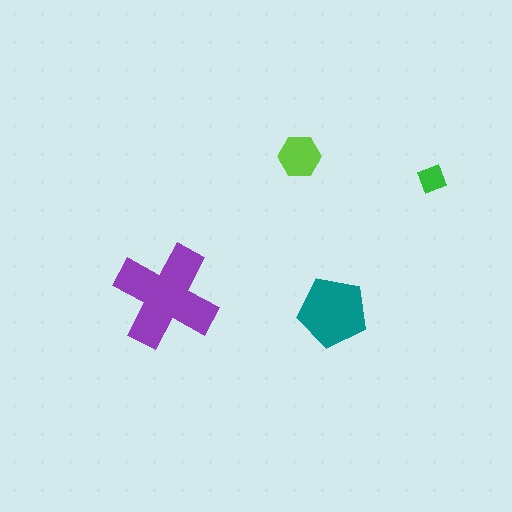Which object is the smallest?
The green diamond.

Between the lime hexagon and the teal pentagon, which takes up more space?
The teal pentagon.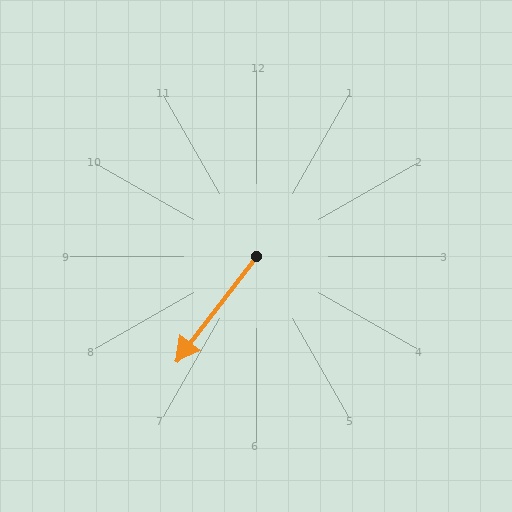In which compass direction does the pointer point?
Southwest.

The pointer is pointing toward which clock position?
Roughly 7 o'clock.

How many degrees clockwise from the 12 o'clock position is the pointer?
Approximately 217 degrees.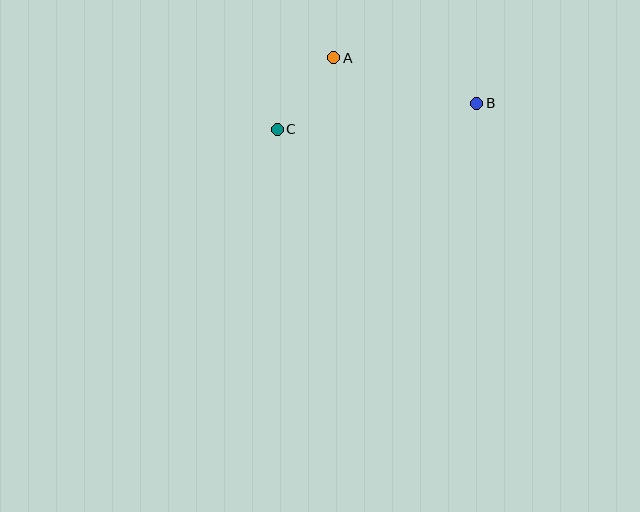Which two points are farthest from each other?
Points B and C are farthest from each other.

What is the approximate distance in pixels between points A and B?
The distance between A and B is approximately 150 pixels.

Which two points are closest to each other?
Points A and C are closest to each other.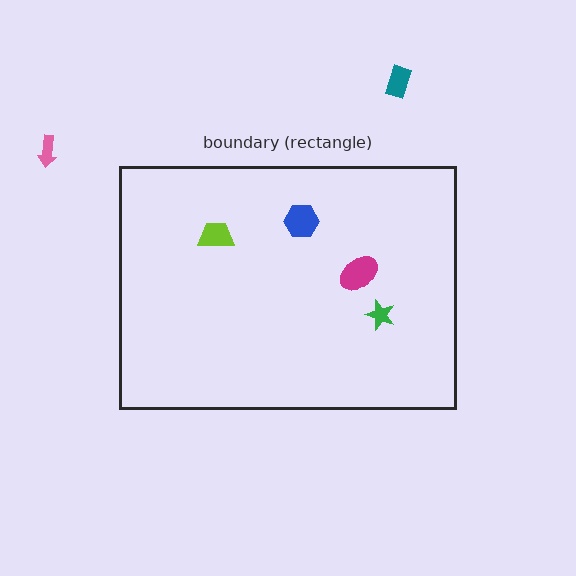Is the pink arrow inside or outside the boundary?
Outside.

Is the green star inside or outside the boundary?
Inside.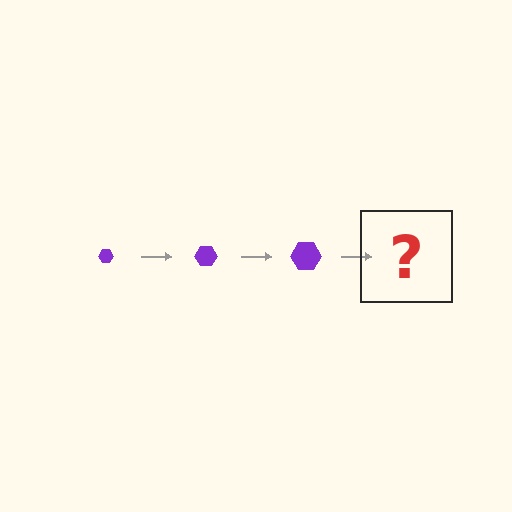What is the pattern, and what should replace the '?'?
The pattern is that the hexagon gets progressively larger each step. The '?' should be a purple hexagon, larger than the previous one.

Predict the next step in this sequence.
The next step is a purple hexagon, larger than the previous one.